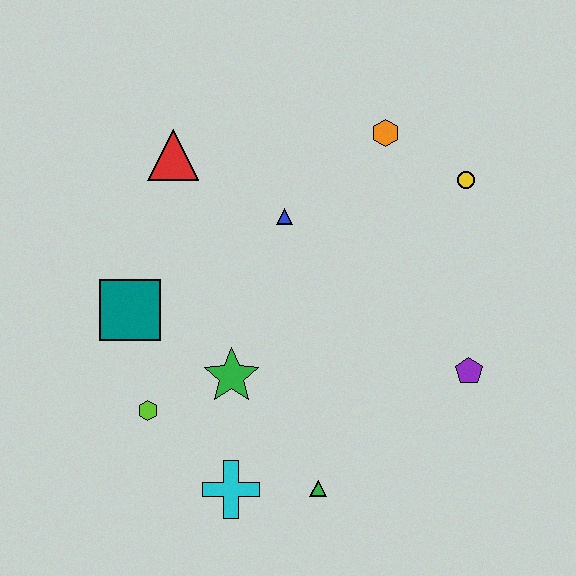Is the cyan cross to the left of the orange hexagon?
Yes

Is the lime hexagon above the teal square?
No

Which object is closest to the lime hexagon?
The green star is closest to the lime hexagon.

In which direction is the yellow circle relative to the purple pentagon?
The yellow circle is above the purple pentagon.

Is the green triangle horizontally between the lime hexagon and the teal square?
No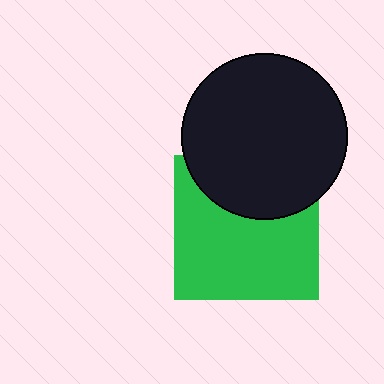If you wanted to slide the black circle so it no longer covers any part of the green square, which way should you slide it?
Slide it up — that is the most direct way to separate the two shapes.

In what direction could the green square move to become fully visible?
The green square could move down. That would shift it out from behind the black circle entirely.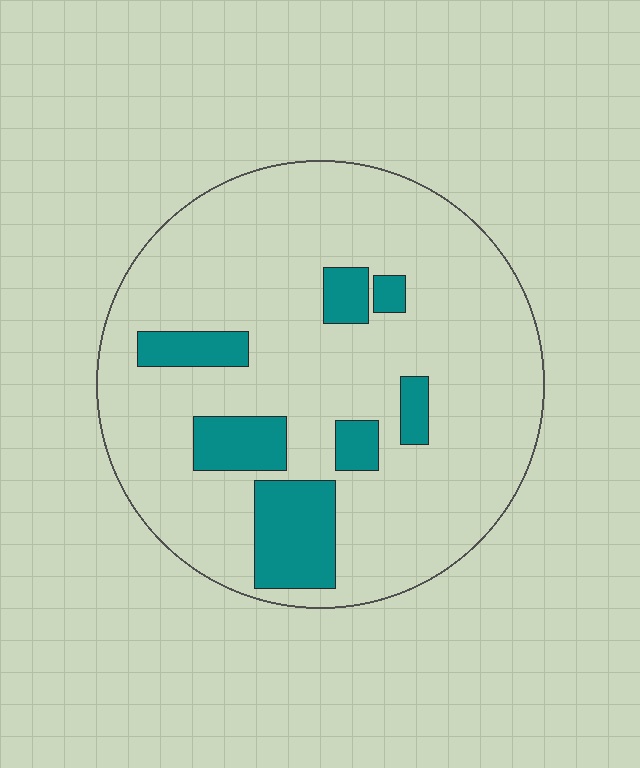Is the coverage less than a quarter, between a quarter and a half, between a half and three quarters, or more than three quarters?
Less than a quarter.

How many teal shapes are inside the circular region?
7.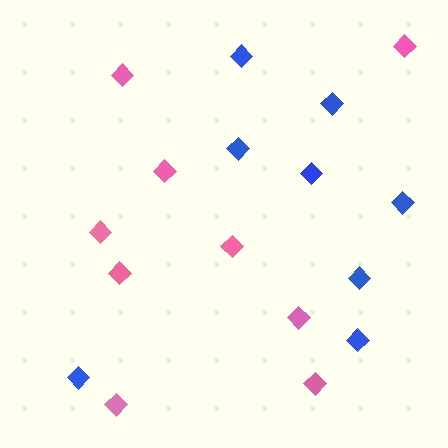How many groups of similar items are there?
There are 2 groups: one group of blue diamonds (8) and one group of pink diamonds (9).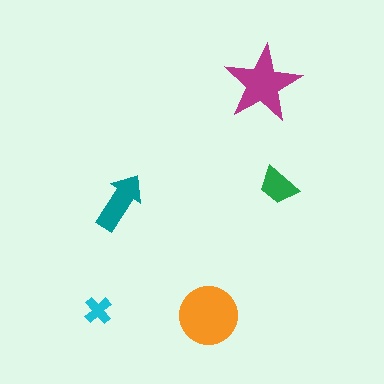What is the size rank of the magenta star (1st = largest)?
2nd.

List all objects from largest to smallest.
The orange circle, the magenta star, the teal arrow, the green trapezoid, the cyan cross.